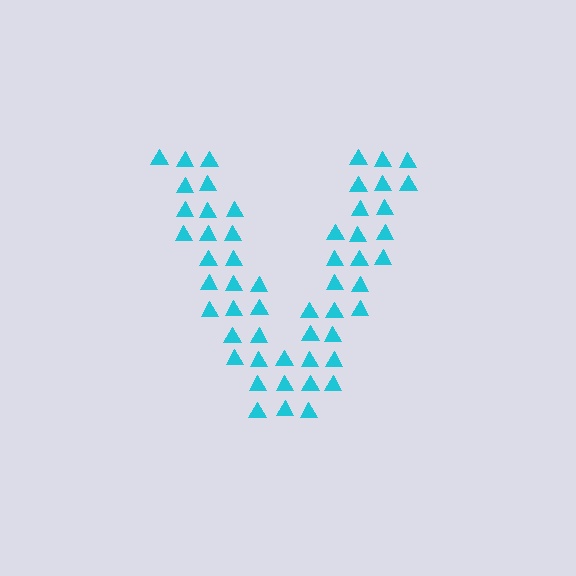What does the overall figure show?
The overall figure shows the letter V.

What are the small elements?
The small elements are triangles.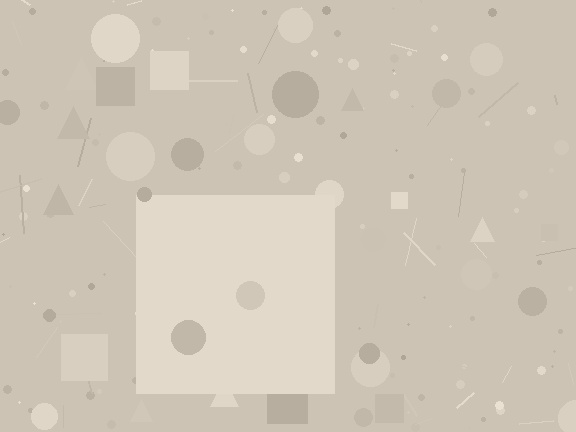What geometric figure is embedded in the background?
A square is embedded in the background.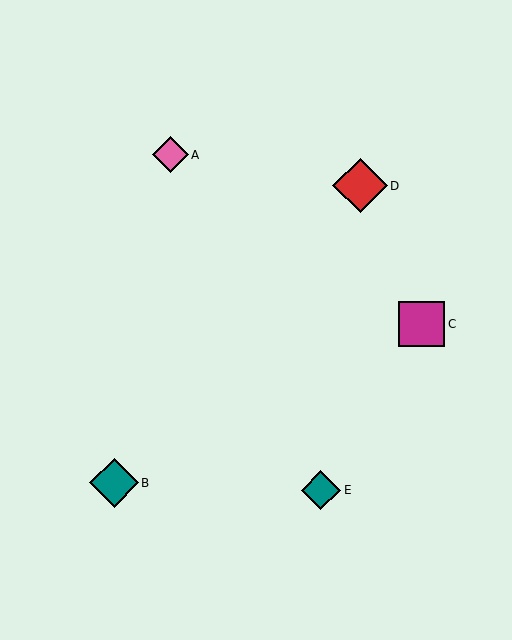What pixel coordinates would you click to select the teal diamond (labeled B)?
Click at (114, 483) to select the teal diamond B.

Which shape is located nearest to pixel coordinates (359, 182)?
The red diamond (labeled D) at (360, 186) is nearest to that location.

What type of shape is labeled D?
Shape D is a red diamond.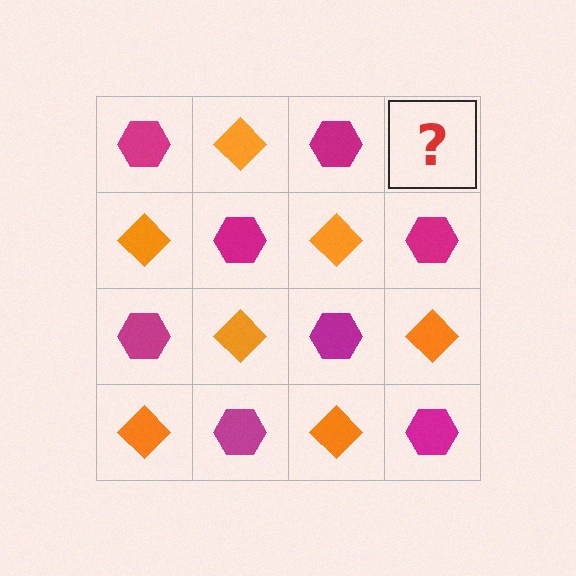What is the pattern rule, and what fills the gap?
The rule is that it alternates magenta hexagon and orange diamond in a checkerboard pattern. The gap should be filled with an orange diamond.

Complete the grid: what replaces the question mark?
The question mark should be replaced with an orange diamond.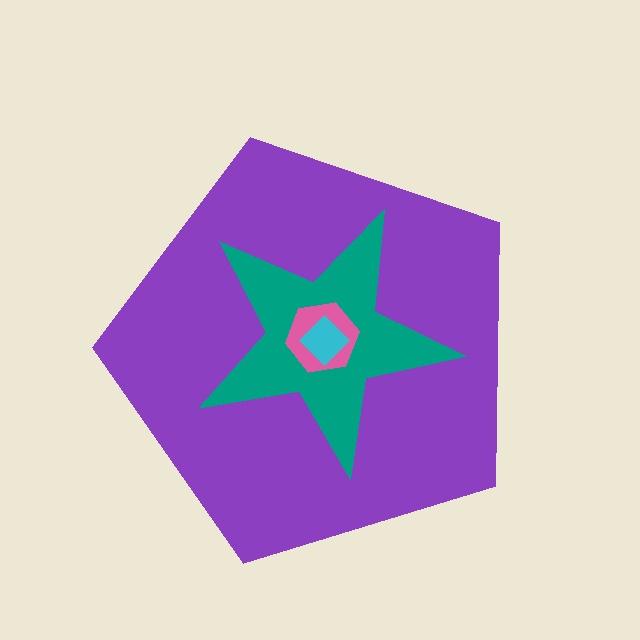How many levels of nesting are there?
4.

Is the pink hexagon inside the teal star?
Yes.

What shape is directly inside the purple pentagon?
The teal star.